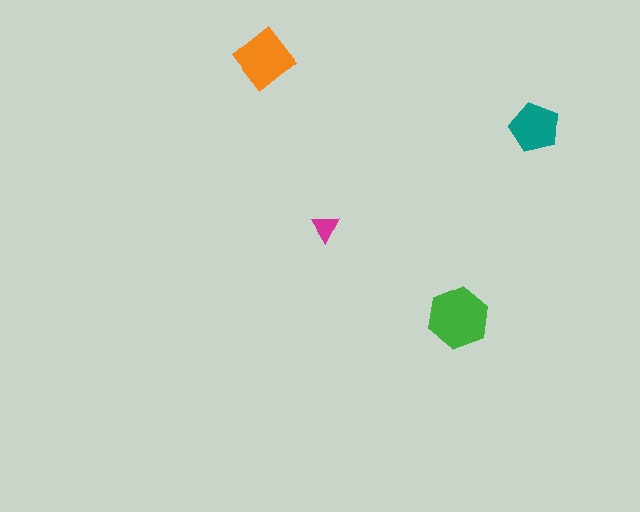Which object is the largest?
The green hexagon.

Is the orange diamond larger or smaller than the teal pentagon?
Larger.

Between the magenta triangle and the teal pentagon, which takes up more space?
The teal pentagon.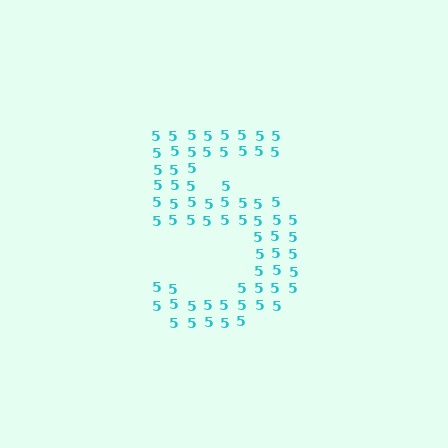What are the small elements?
The small elements are digit 5's.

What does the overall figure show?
The overall figure shows the digit 5.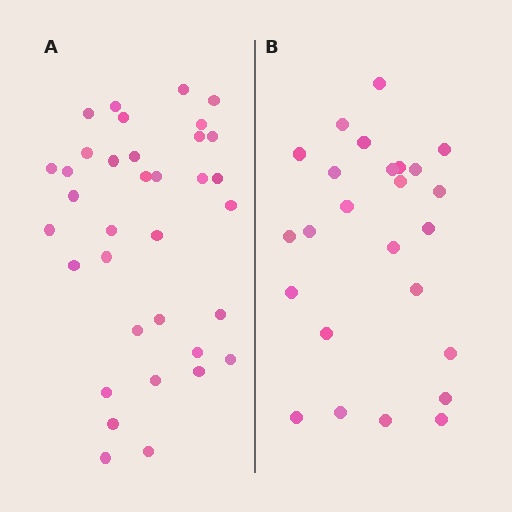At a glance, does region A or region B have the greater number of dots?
Region A (the left region) has more dots.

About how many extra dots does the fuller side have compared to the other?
Region A has roughly 10 or so more dots than region B.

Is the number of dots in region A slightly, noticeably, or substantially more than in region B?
Region A has noticeably more, but not dramatically so. The ratio is roughly 1.4 to 1.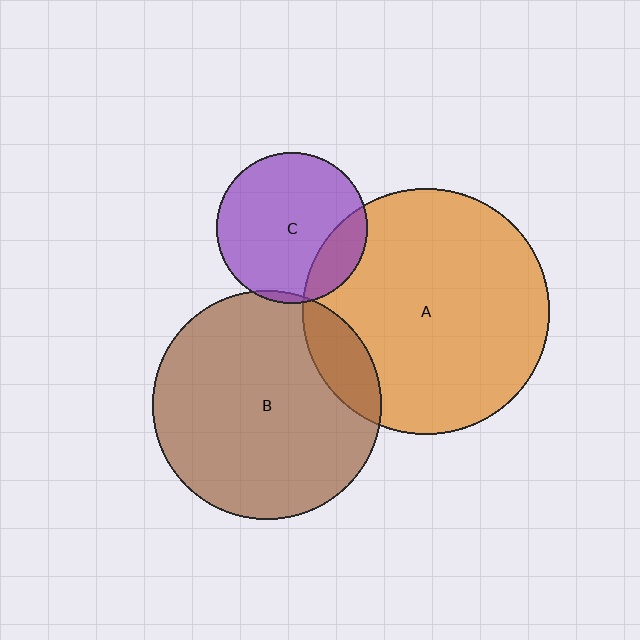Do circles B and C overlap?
Yes.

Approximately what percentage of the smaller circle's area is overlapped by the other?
Approximately 5%.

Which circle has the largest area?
Circle A (orange).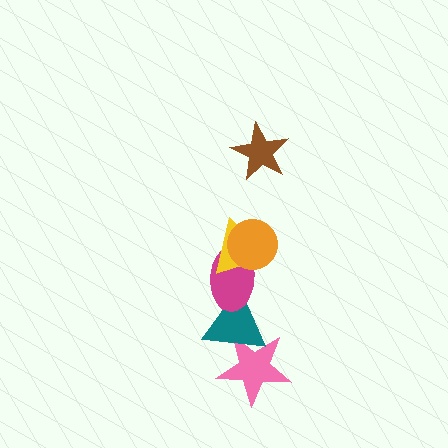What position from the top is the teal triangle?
The teal triangle is 5th from the top.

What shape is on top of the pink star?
The teal triangle is on top of the pink star.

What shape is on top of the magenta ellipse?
The yellow triangle is on top of the magenta ellipse.